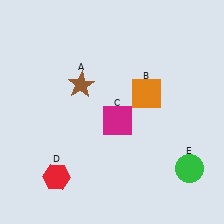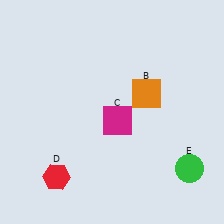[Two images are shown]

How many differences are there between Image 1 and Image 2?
There is 1 difference between the two images.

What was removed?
The brown star (A) was removed in Image 2.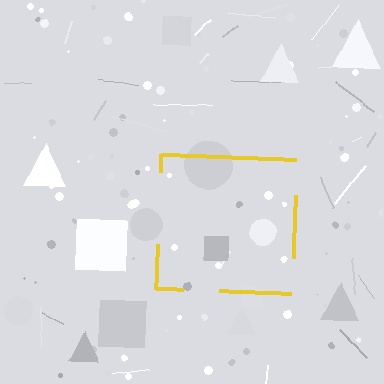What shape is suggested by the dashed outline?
The dashed outline suggests a square.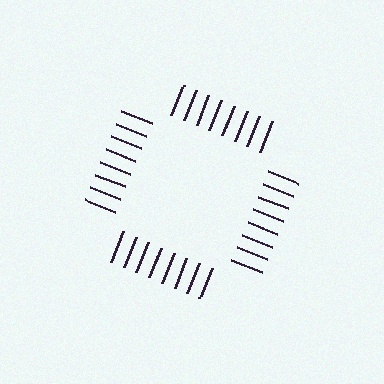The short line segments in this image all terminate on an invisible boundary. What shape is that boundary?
An illusory square — the line segments terminate on its edges but no continuous stroke is drawn.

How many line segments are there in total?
32 — 8 along each of the 4 edges.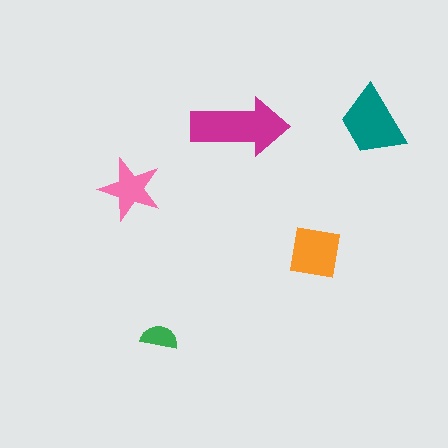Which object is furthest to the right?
The teal trapezoid is rightmost.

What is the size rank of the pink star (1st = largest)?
4th.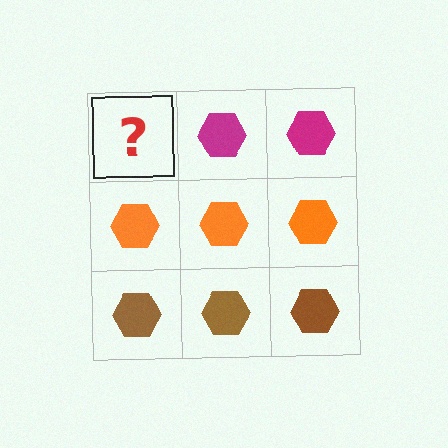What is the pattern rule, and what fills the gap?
The rule is that each row has a consistent color. The gap should be filled with a magenta hexagon.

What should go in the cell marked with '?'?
The missing cell should contain a magenta hexagon.